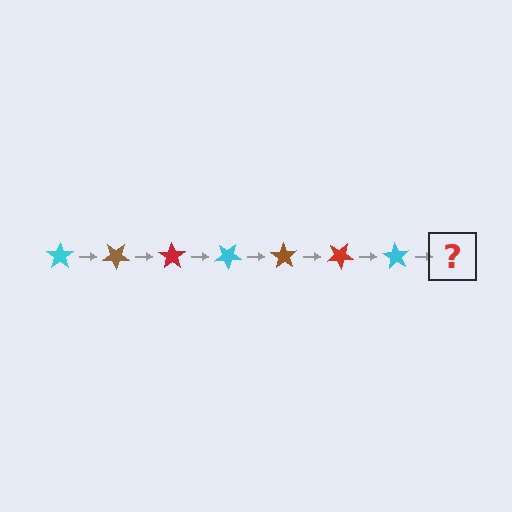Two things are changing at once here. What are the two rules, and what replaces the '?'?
The two rules are that it rotates 35 degrees each step and the color cycles through cyan, brown, and red. The '?' should be a brown star, rotated 245 degrees from the start.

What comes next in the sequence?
The next element should be a brown star, rotated 245 degrees from the start.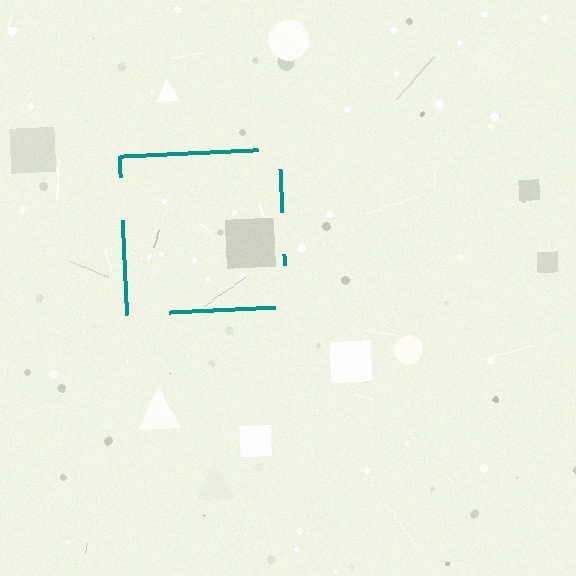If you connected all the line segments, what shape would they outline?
They would outline a square.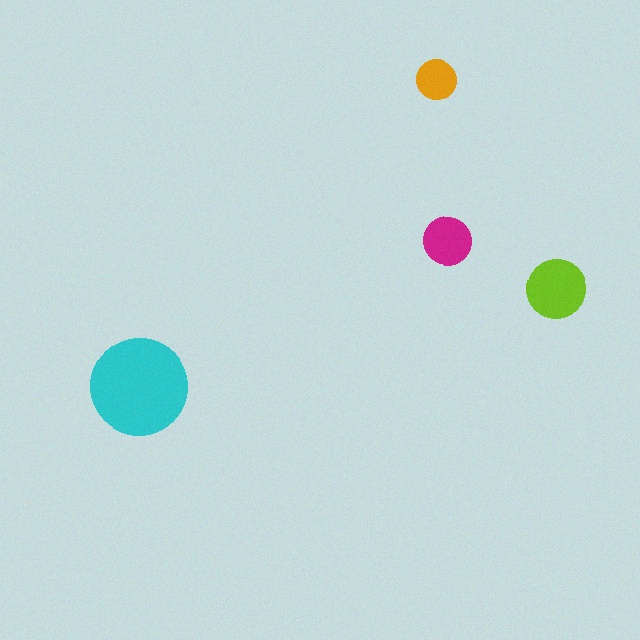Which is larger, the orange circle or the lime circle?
The lime one.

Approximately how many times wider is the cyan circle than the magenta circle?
About 2 times wider.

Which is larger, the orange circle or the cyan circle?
The cyan one.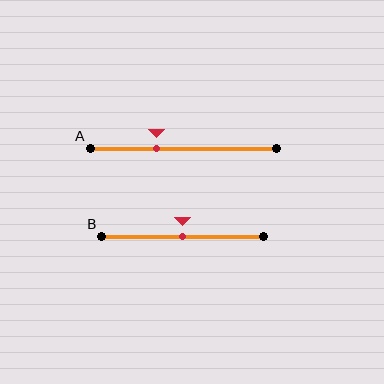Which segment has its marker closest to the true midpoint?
Segment B has its marker closest to the true midpoint.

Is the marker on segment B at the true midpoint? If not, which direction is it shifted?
Yes, the marker on segment B is at the true midpoint.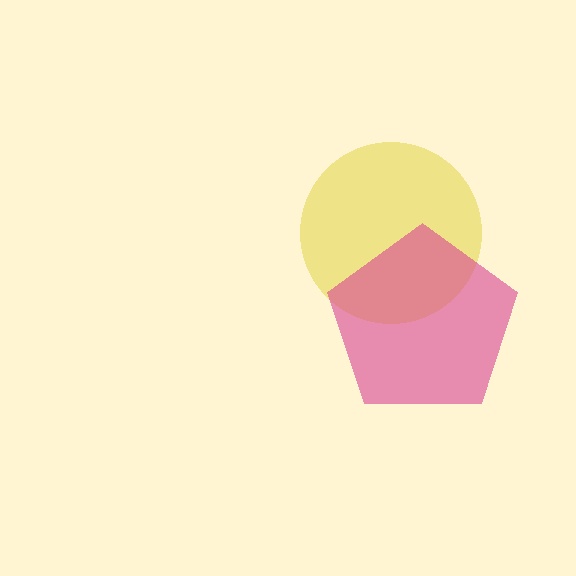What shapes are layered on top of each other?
The layered shapes are: a yellow circle, a magenta pentagon.